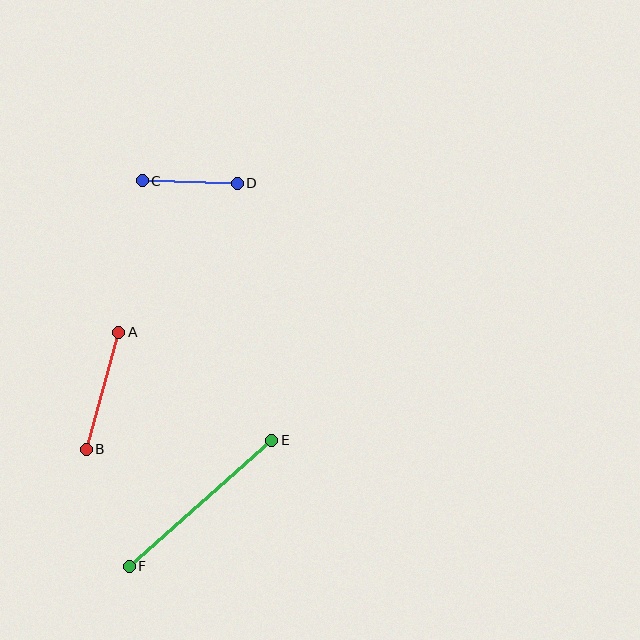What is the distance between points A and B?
The distance is approximately 121 pixels.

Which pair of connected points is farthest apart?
Points E and F are farthest apart.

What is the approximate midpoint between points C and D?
The midpoint is at approximately (190, 182) pixels.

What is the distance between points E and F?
The distance is approximately 190 pixels.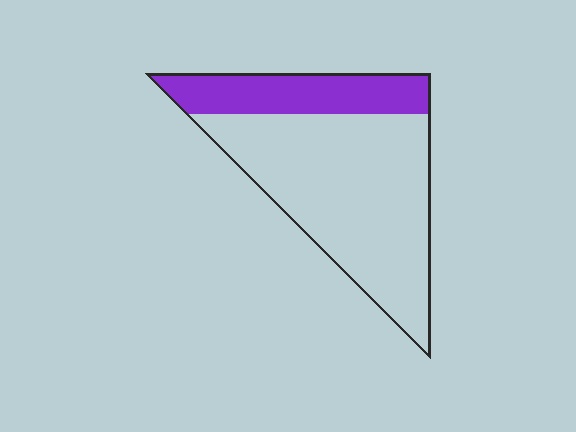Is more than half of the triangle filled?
No.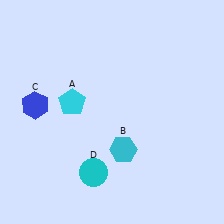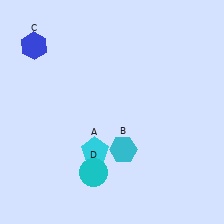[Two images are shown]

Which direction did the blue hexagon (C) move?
The blue hexagon (C) moved up.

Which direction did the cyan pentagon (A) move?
The cyan pentagon (A) moved down.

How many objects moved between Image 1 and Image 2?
2 objects moved between the two images.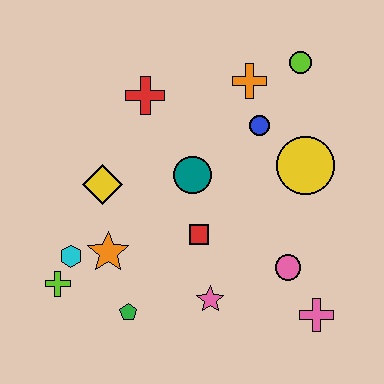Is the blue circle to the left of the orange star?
No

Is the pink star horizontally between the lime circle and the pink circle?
No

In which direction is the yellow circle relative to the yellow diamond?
The yellow circle is to the right of the yellow diamond.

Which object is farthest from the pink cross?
The red cross is farthest from the pink cross.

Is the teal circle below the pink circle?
No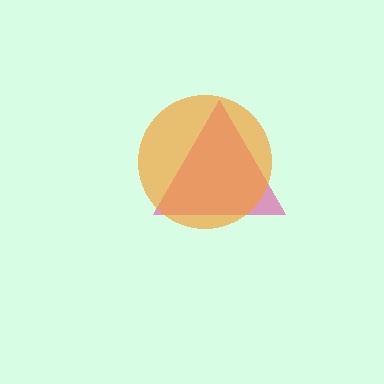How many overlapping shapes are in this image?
There are 2 overlapping shapes in the image.